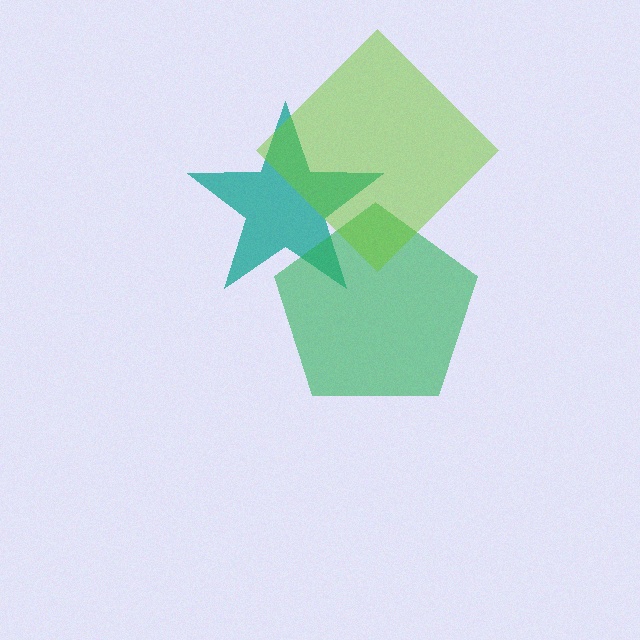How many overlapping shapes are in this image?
There are 3 overlapping shapes in the image.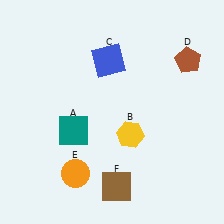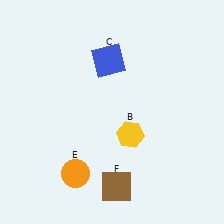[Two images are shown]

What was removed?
The teal square (A), the brown pentagon (D) were removed in Image 2.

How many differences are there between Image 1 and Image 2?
There are 2 differences between the two images.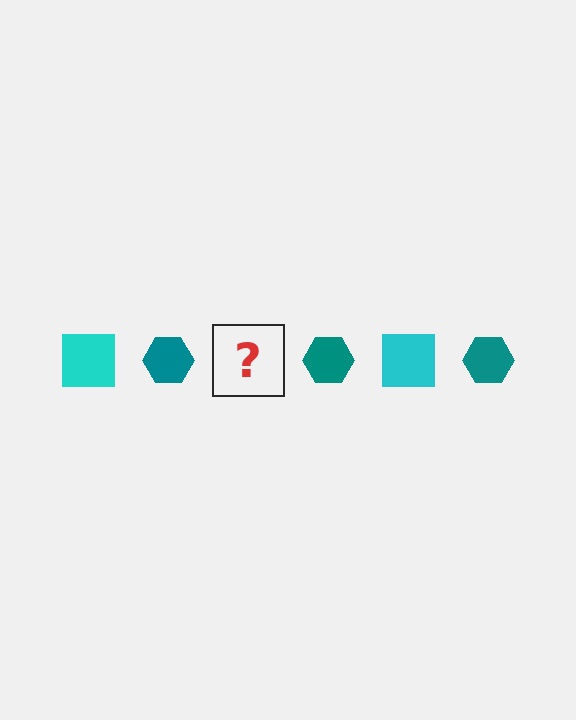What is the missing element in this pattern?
The missing element is a cyan square.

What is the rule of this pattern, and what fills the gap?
The rule is that the pattern alternates between cyan square and teal hexagon. The gap should be filled with a cyan square.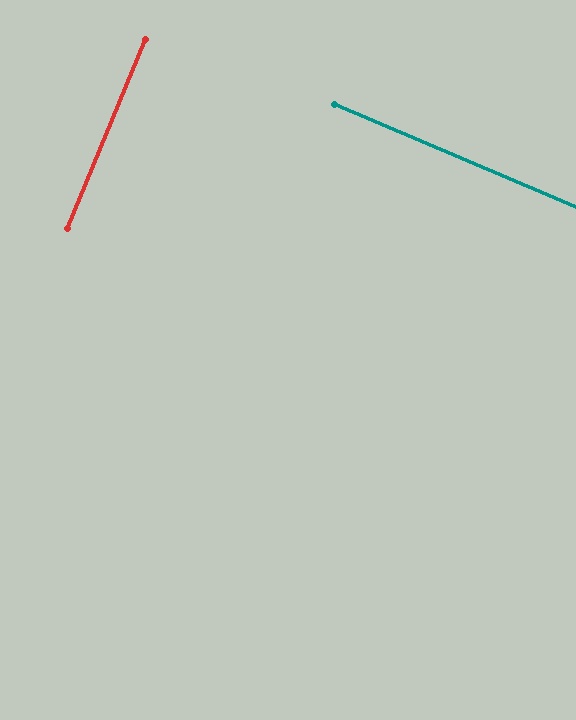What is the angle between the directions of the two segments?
Approximately 89 degrees.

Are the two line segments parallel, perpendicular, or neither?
Perpendicular — they meet at approximately 89°.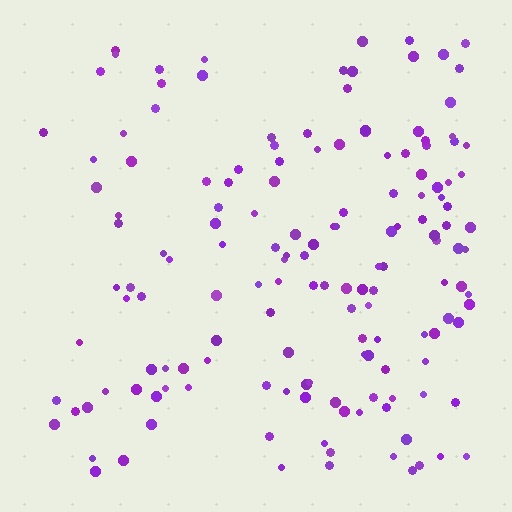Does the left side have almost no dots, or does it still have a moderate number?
Still a moderate number, just noticeably fewer than the right.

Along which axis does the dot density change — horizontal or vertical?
Horizontal.